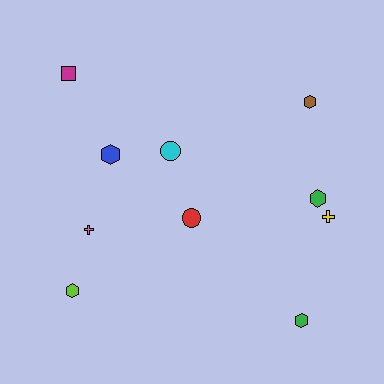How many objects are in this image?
There are 10 objects.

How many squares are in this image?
There is 1 square.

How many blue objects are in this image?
There is 1 blue object.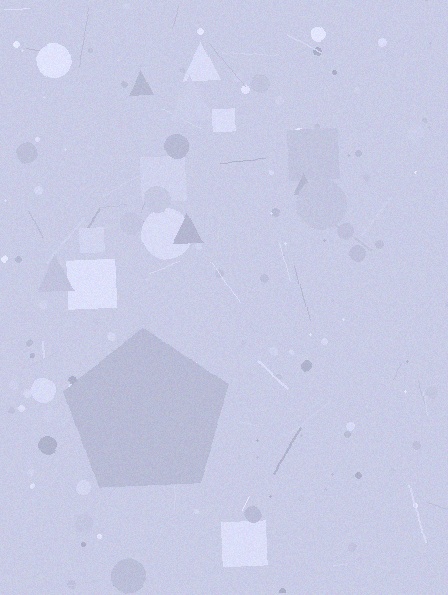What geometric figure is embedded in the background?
A pentagon is embedded in the background.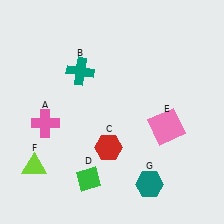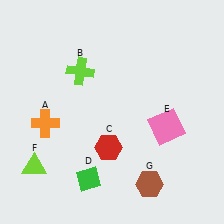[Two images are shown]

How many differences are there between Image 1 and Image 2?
There are 3 differences between the two images.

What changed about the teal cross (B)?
In Image 1, B is teal. In Image 2, it changed to lime.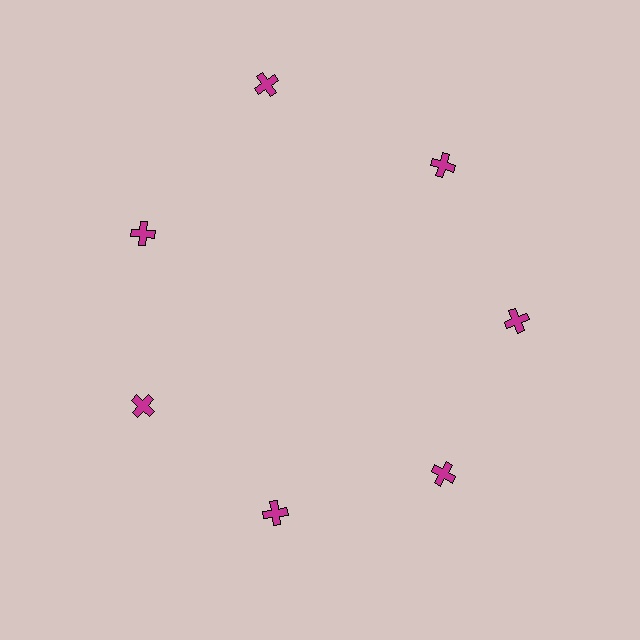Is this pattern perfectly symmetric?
No. The 7 magenta crosses are arranged in a ring, but one element near the 12 o'clock position is pushed outward from the center, breaking the 7-fold rotational symmetry.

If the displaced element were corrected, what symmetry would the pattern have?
It would have 7-fold rotational symmetry — the pattern would map onto itself every 51 degrees.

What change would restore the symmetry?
The symmetry would be restored by moving it inward, back onto the ring so that all 7 crosses sit at equal angles and equal distance from the center.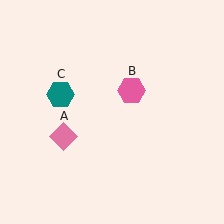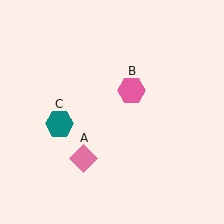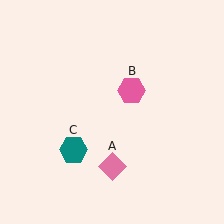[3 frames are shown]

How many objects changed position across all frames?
2 objects changed position: pink diamond (object A), teal hexagon (object C).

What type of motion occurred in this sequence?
The pink diamond (object A), teal hexagon (object C) rotated counterclockwise around the center of the scene.